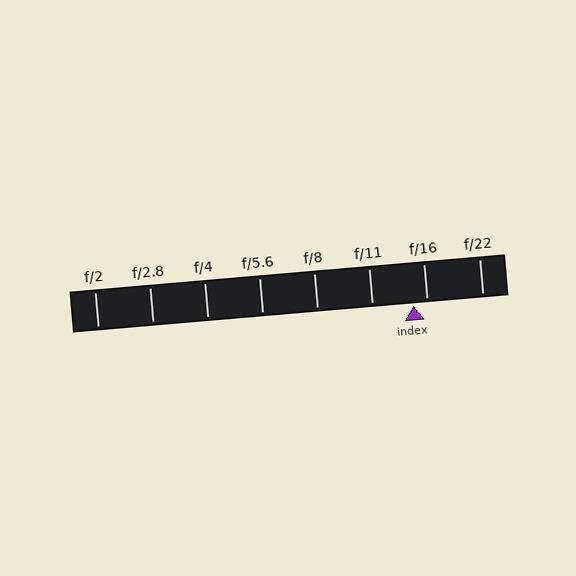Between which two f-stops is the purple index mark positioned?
The index mark is between f/11 and f/16.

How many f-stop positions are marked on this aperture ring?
There are 8 f-stop positions marked.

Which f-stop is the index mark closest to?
The index mark is closest to f/16.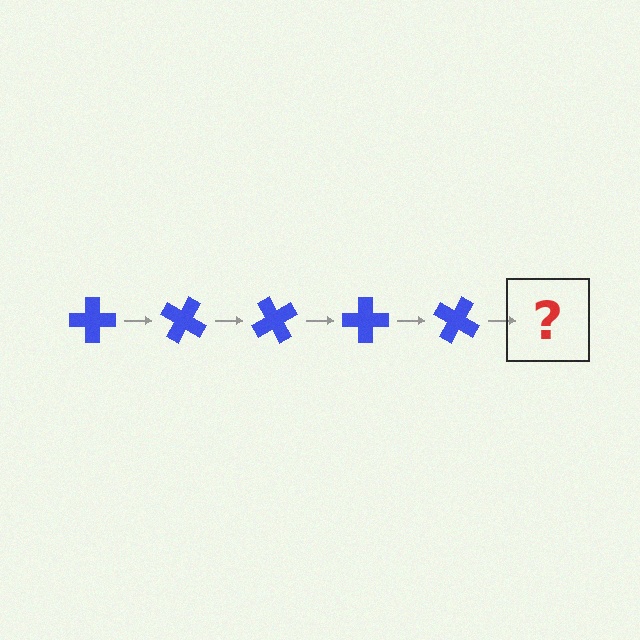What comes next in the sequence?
The next element should be a blue cross rotated 150 degrees.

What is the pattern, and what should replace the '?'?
The pattern is that the cross rotates 30 degrees each step. The '?' should be a blue cross rotated 150 degrees.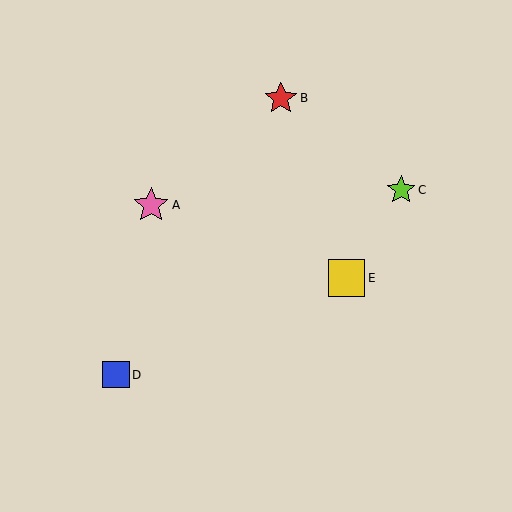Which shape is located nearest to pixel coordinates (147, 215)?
The pink star (labeled A) at (151, 205) is nearest to that location.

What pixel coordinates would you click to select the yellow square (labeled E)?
Click at (347, 278) to select the yellow square E.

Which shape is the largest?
The yellow square (labeled E) is the largest.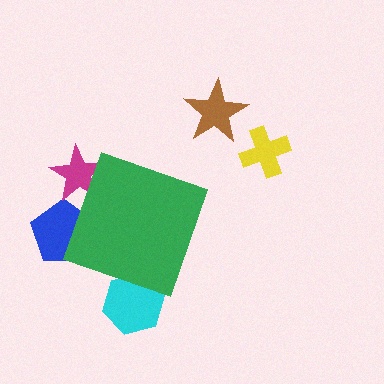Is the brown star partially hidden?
No, the brown star is fully visible.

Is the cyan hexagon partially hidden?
Yes, the cyan hexagon is partially hidden behind the green diamond.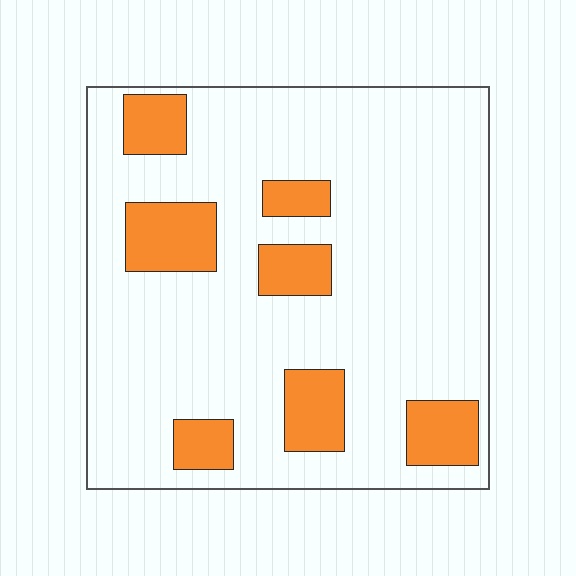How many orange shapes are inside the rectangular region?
7.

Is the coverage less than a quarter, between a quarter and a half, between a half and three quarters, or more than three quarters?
Less than a quarter.